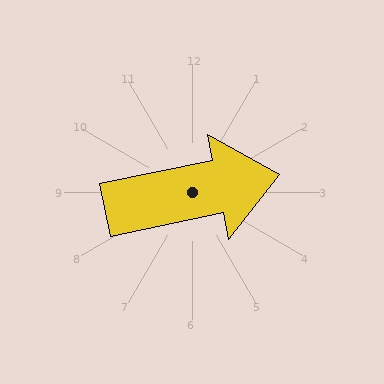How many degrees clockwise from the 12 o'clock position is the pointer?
Approximately 78 degrees.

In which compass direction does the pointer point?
East.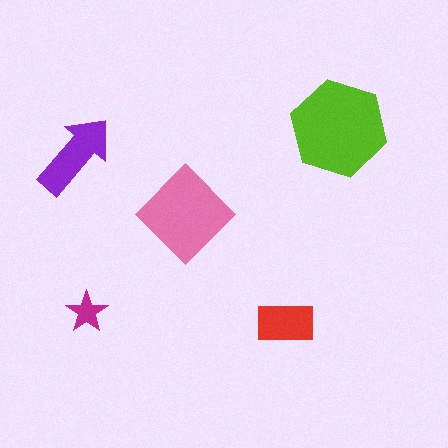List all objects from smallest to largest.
The magenta star, the red rectangle, the purple arrow, the pink diamond, the lime hexagon.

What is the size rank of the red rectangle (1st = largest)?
4th.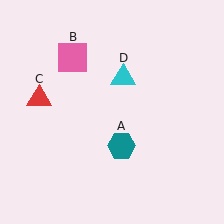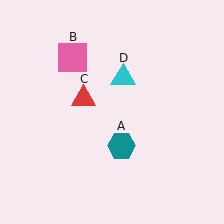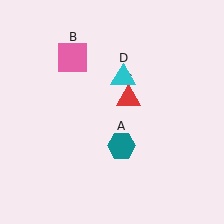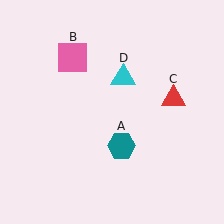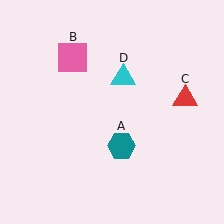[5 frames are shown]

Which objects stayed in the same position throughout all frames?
Teal hexagon (object A) and pink square (object B) and cyan triangle (object D) remained stationary.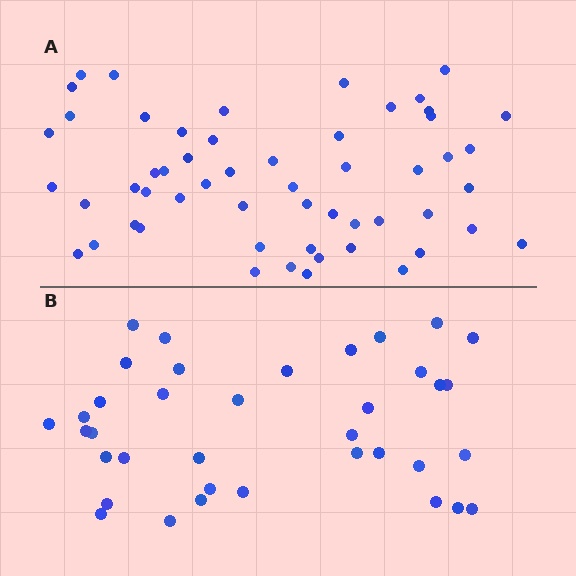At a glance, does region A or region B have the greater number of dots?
Region A (the top region) has more dots.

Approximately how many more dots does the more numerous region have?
Region A has approximately 20 more dots than region B.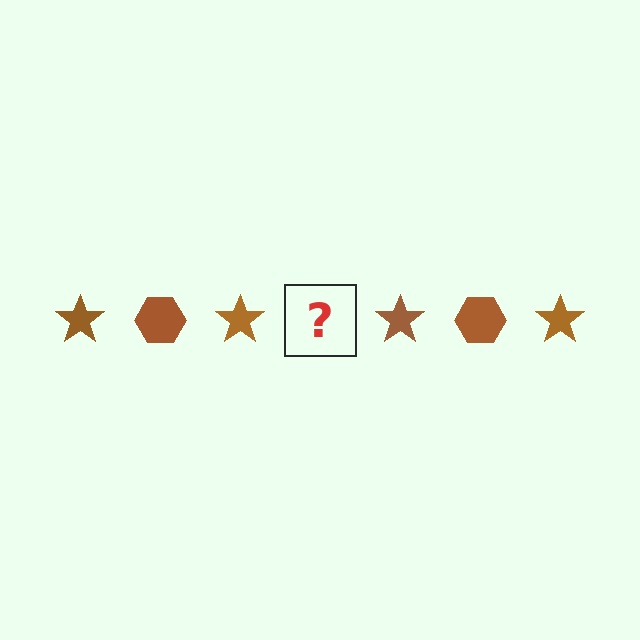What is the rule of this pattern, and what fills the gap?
The rule is that the pattern cycles through star, hexagon shapes in brown. The gap should be filled with a brown hexagon.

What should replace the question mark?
The question mark should be replaced with a brown hexagon.